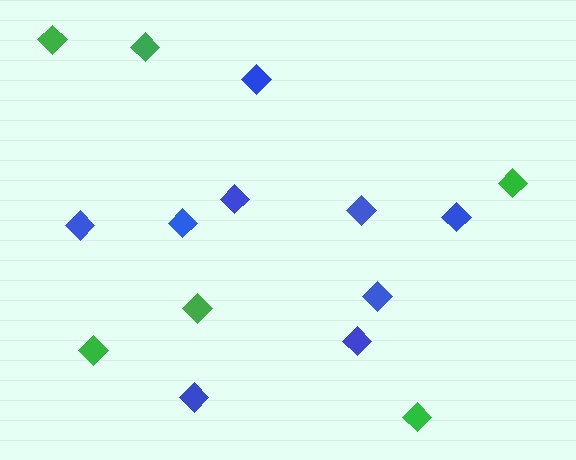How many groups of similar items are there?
There are 2 groups: one group of blue diamonds (9) and one group of green diamonds (6).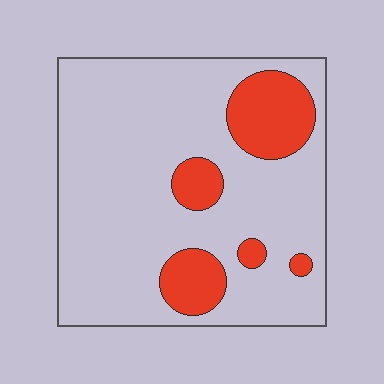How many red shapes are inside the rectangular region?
5.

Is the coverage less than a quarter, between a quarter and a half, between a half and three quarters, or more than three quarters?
Less than a quarter.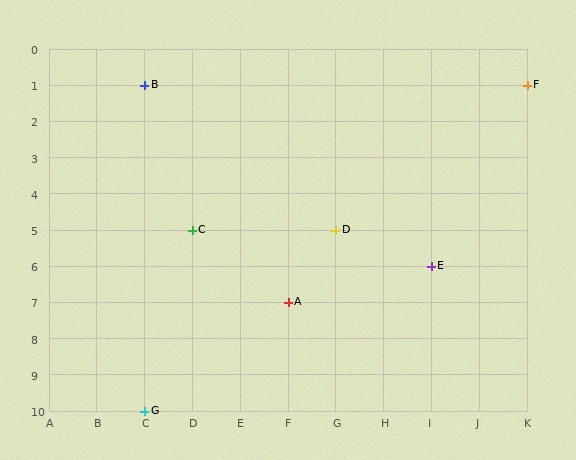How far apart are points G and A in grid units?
Points G and A are 3 columns and 3 rows apart (about 4.2 grid units diagonally).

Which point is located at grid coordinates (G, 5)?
Point D is at (G, 5).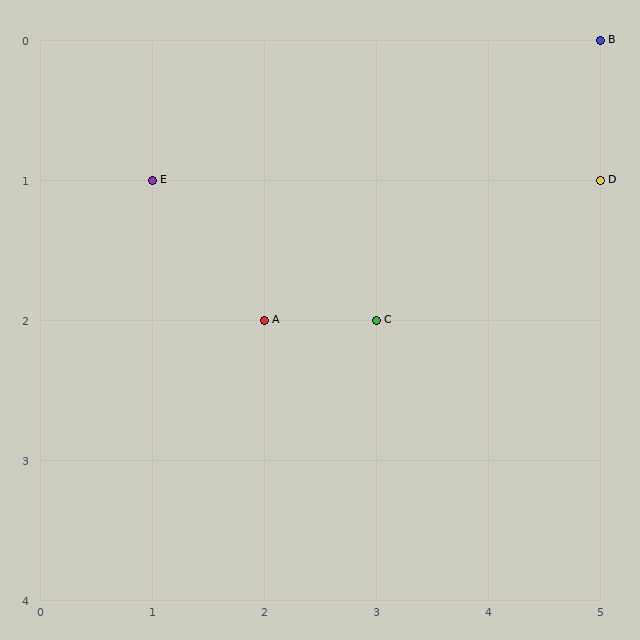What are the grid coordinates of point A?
Point A is at grid coordinates (2, 2).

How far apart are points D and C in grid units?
Points D and C are 2 columns and 1 row apart (about 2.2 grid units diagonally).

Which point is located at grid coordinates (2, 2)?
Point A is at (2, 2).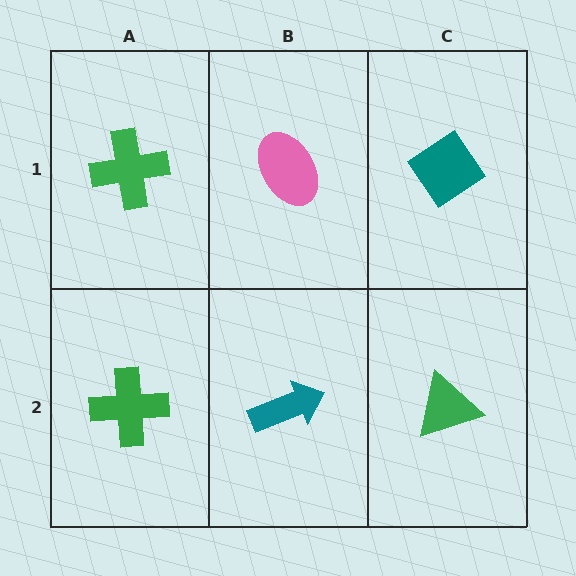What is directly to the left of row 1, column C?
A pink ellipse.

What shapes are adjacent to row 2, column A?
A green cross (row 1, column A), a teal arrow (row 2, column B).